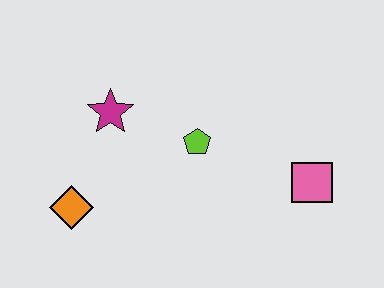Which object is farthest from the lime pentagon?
The orange diamond is farthest from the lime pentagon.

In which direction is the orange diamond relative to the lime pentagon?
The orange diamond is to the left of the lime pentagon.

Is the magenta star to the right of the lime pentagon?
No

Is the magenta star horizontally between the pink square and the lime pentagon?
No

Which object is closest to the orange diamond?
The magenta star is closest to the orange diamond.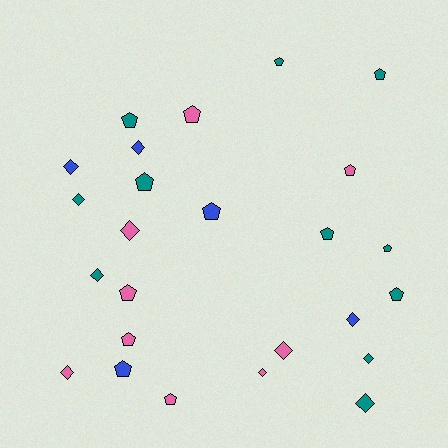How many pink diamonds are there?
There are 4 pink diamonds.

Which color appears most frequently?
Teal, with 11 objects.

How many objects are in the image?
There are 25 objects.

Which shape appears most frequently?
Pentagon, with 14 objects.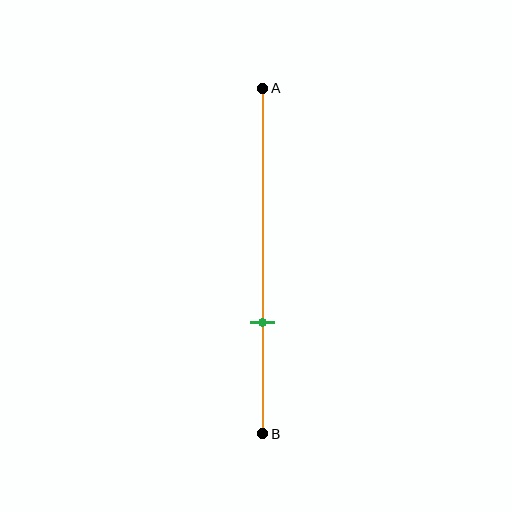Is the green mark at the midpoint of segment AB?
No, the mark is at about 70% from A, not at the 50% midpoint.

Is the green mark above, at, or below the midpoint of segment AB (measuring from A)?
The green mark is below the midpoint of segment AB.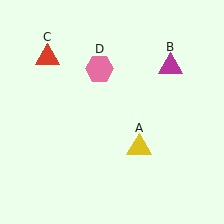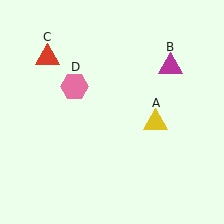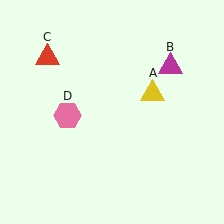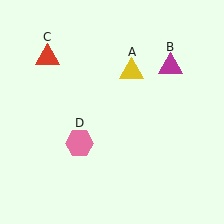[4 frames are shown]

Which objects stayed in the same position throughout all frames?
Magenta triangle (object B) and red triangle (object C) remained stationary.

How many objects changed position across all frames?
2 objects changed position: yellow triangle (object A), pink hexagon (object D).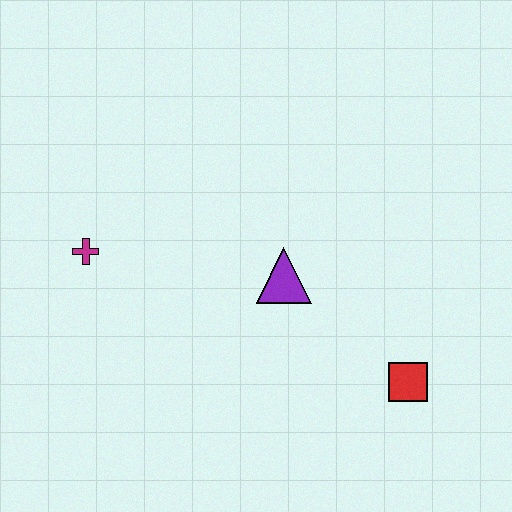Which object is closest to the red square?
The purple triangle is closest to the red square.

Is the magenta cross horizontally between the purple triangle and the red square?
No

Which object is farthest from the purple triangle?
The magenta cross is farthest from the purple triangle.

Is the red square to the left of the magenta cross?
No